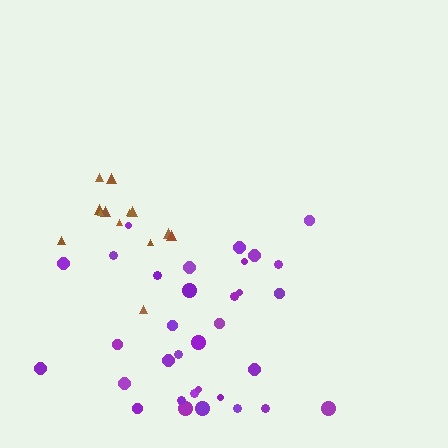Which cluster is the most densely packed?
Brown.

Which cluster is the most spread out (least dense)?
Purple.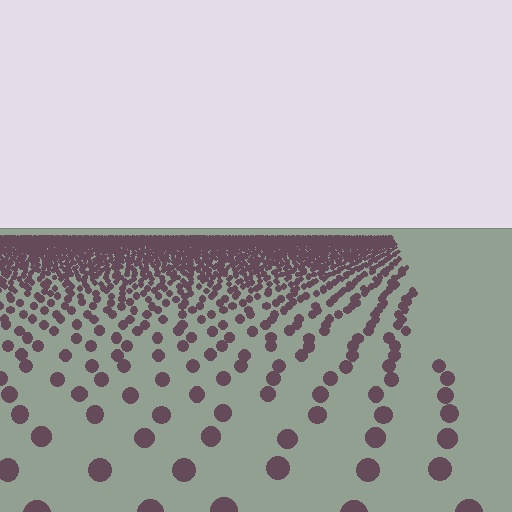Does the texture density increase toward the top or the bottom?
Density increases toward the top.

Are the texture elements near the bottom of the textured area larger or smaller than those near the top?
Larger. Near the bottom, elements are closer to the viewer and appear at a bigger on-screen size.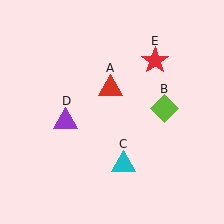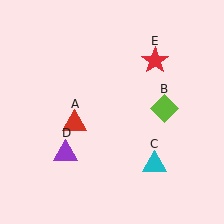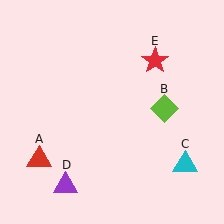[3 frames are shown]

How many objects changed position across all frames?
3 objects changed position: red triangle (object A), cyan triangle (object C), purple triangle (object D).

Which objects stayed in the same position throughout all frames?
Lime diamond (object B) and red star (object E) remained stationary.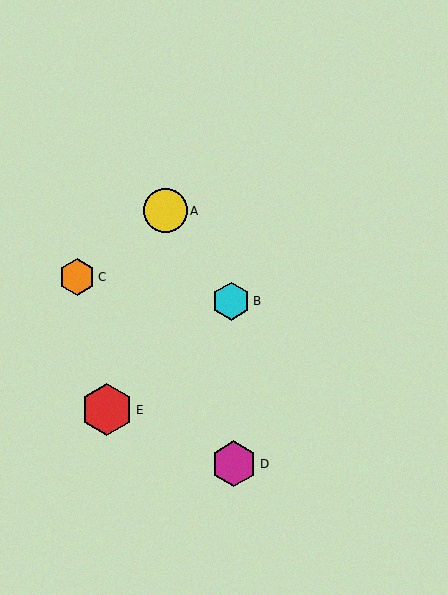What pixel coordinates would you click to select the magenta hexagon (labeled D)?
Click at (234, 464) to select the magenta hexagon D.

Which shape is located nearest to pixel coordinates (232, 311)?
The cyan hexagon (labeled B) at (231, 301) is nearest to that location.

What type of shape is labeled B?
Shape B is a cyan hexagon.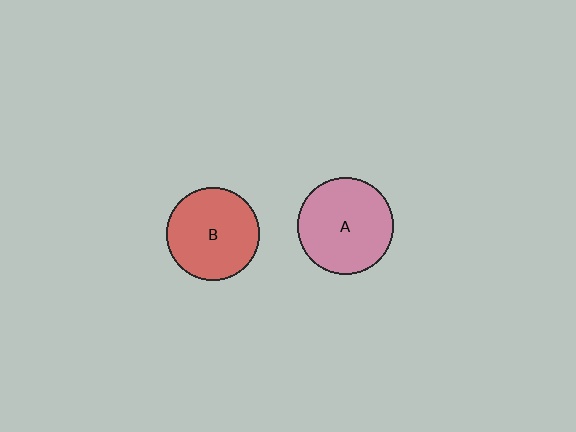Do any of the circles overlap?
No, none of the circles overlap.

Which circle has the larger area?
Circle A (pink).